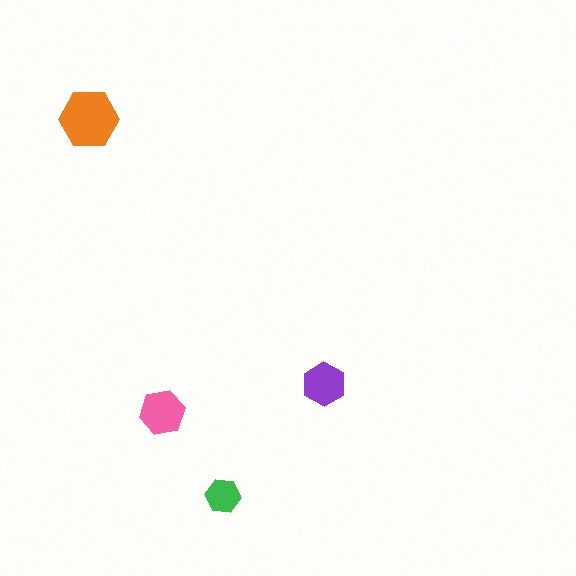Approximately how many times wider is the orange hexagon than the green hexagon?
About 1.5 times wider.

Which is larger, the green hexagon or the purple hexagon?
The purple one.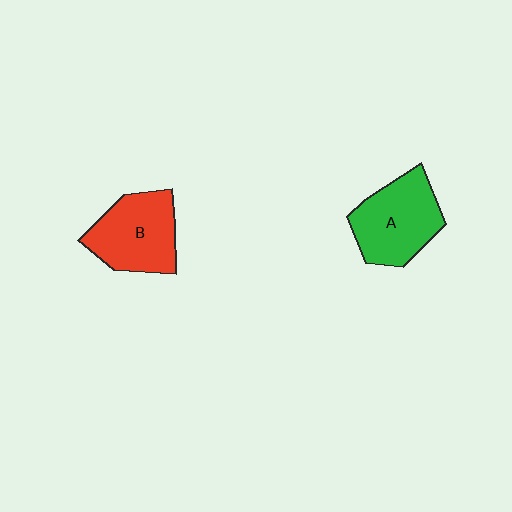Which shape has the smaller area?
Shape B (red).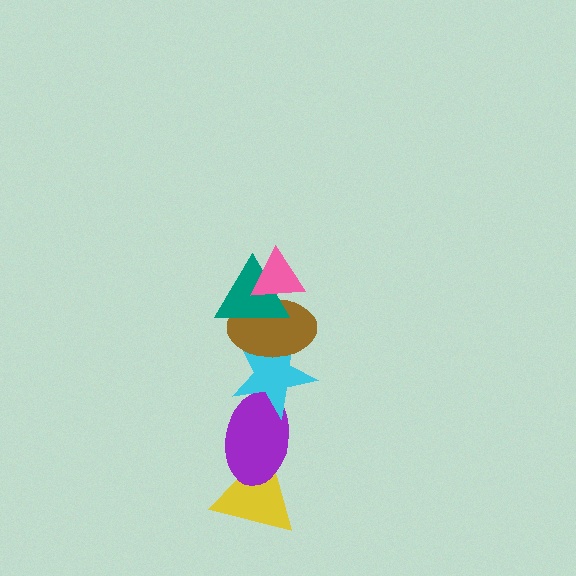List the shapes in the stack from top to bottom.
From top to bottom: the pink triangle, the teal triangle, the brown ellipse, the cyan star, the purple ellipse, the yellow triangle.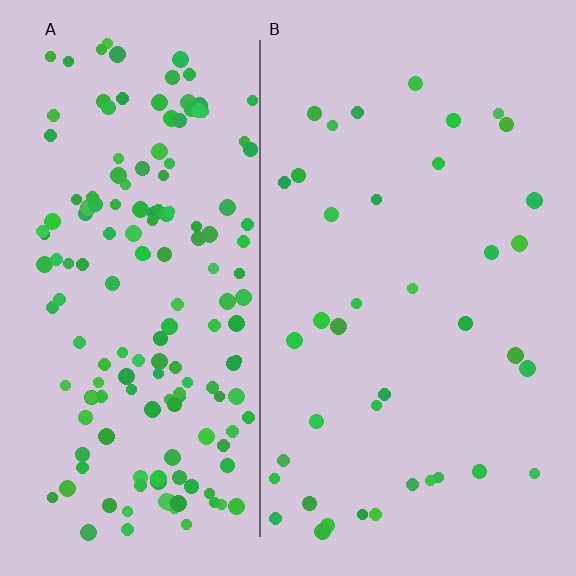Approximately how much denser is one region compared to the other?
Approximately 4.2× — region A over region B.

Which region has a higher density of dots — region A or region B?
A (the left).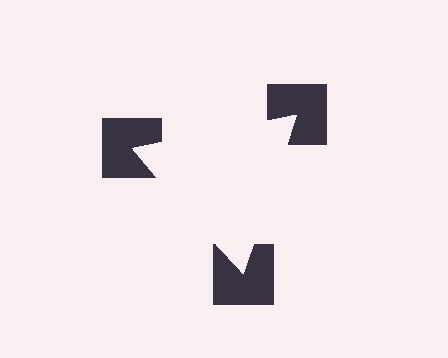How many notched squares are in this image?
There are 3 — one at each vertex of the illusory triangle.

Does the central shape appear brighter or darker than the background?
It typically appears slightly brighter than the background, even though no actual brightness change is drawn.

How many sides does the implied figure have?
3 sides.